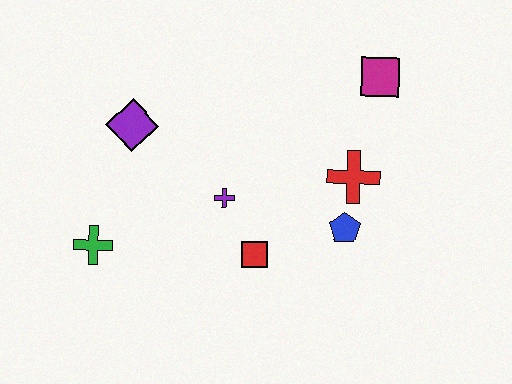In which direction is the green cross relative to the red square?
The green cross is to the left of the red square.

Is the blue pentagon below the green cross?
No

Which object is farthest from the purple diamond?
The magenta square is farthest from the purple diamond.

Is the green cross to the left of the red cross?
Yes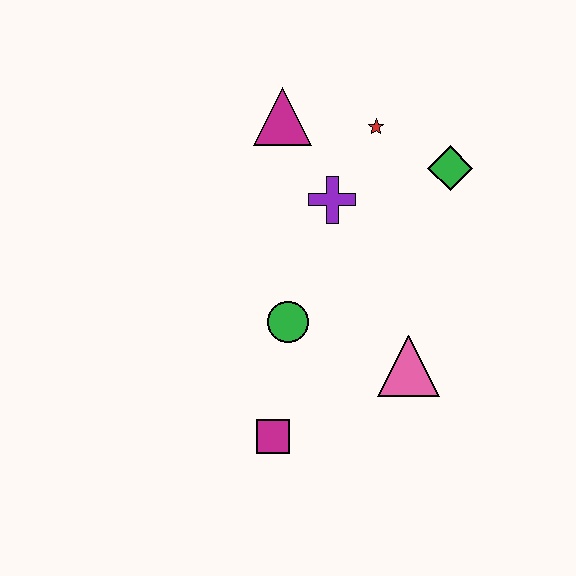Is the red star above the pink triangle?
Yes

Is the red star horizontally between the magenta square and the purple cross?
No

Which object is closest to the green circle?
The magenta square is closest to the green circle.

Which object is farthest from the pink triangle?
The magenta triangle is farthest from the pink triangle.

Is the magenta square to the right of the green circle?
No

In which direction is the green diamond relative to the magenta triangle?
The green diamond is to the right of the magenta triangle.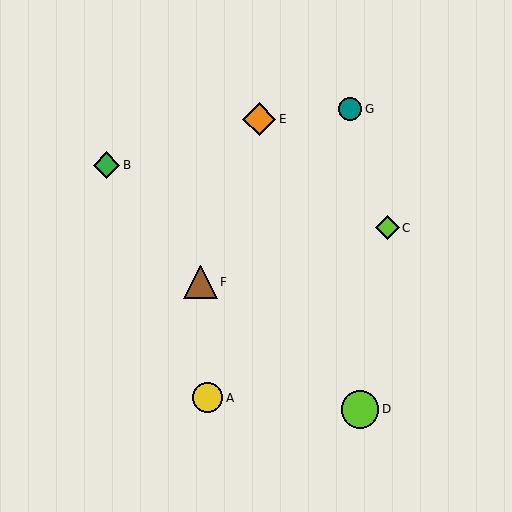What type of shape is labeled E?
Shape E is an orange diamond.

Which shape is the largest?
The lime circle (labeled D) is the largest.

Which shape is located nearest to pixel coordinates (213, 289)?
The brown triangle (labeled F) at (200, 282) is nearest to that location.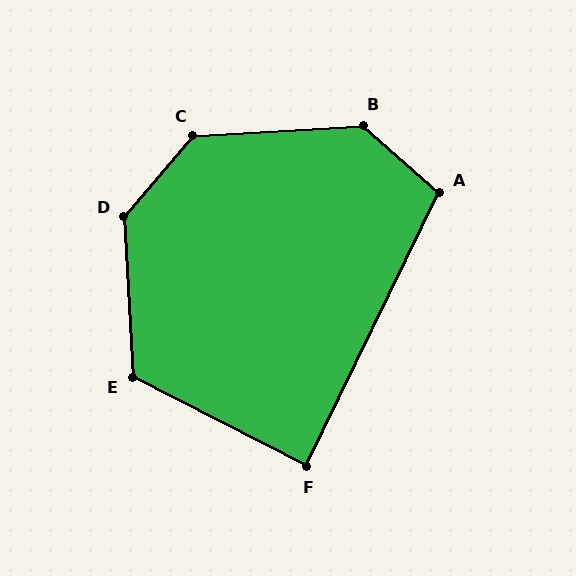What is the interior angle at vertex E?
Approximately 120 degrees (obtuse).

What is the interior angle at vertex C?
Approximately 134 degrees (obtuse).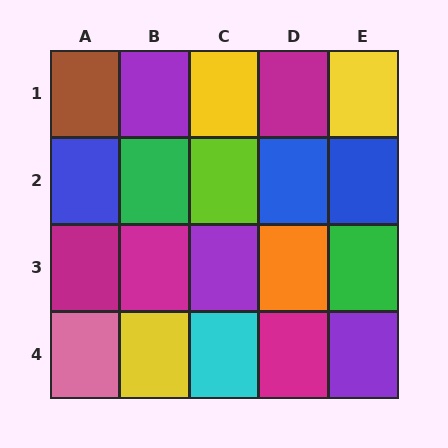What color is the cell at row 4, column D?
Magenta.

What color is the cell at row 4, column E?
Purple.